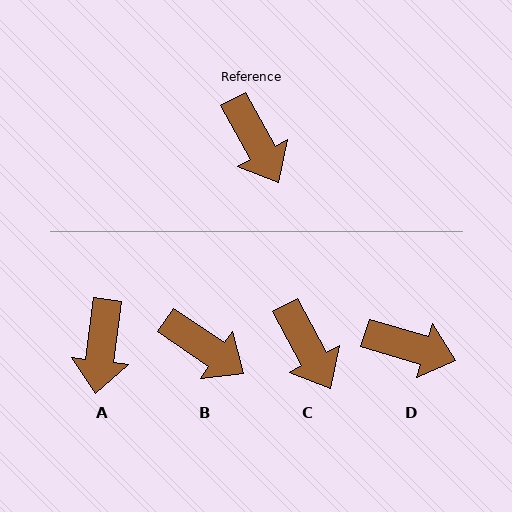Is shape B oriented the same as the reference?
No, it is off by about 27 degrees.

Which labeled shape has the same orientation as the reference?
C.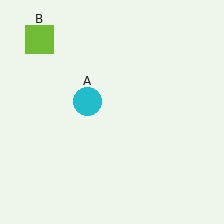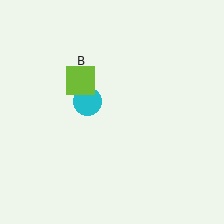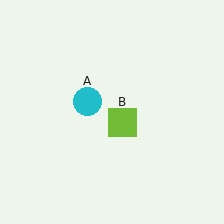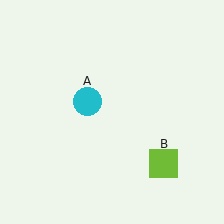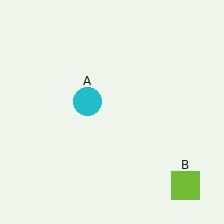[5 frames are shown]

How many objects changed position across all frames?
1 object changed position: lime square (object B).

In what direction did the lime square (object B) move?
The lime square (object B) moved down and to the right.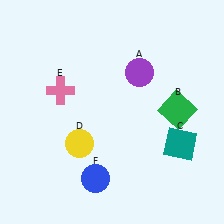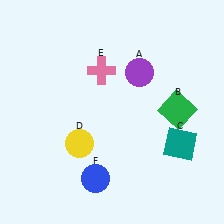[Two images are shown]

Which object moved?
The pink cross (E) moved right.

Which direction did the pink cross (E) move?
The pink cross (E) moved right.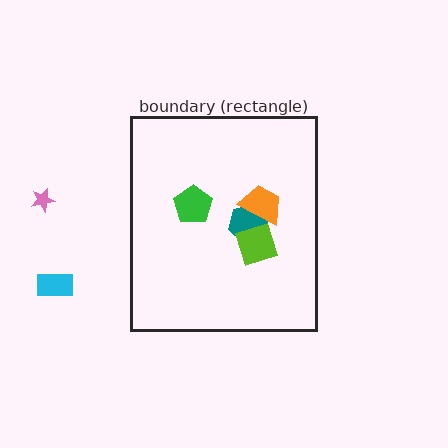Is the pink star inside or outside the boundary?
Outside.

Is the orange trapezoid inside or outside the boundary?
Inside.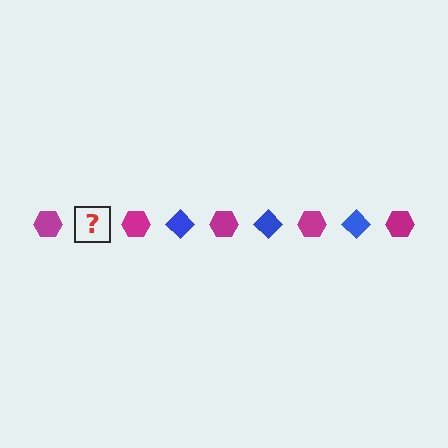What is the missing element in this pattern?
The missing element is a blue diamond.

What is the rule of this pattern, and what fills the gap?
The rule is that the pattern alternates between magenta hexagon and blue diamond. The gap should be filled with a blue diamond.